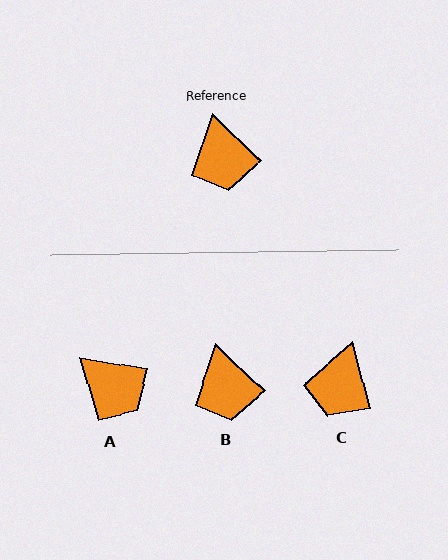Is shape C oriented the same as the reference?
No, it is off by about 31 degrees.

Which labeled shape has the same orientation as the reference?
B.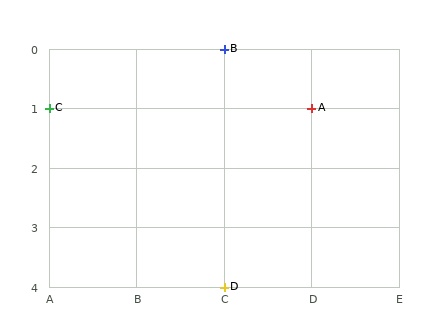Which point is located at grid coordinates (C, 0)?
Point B is at (C, 0).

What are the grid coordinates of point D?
Point D is at grid coordinates (C, 4).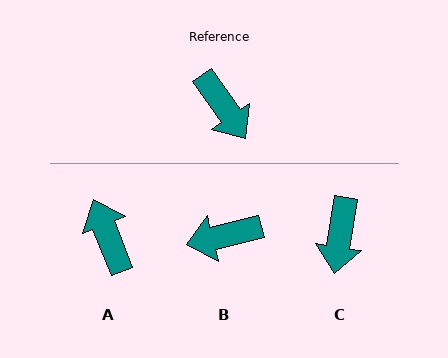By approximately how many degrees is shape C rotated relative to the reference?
Approximately 43 degrees clockwise.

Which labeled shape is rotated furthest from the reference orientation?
A, about 167 degrees away.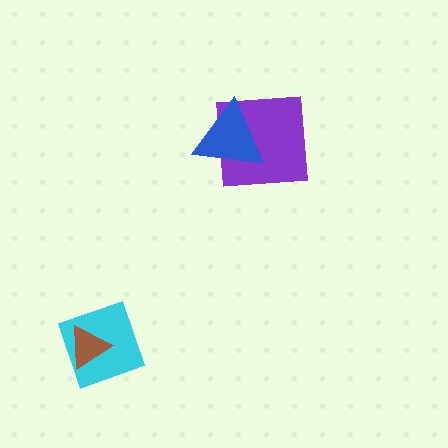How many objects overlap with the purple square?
1 object overlaps with the purple square.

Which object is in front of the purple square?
The blue triangle is in front of the purple square.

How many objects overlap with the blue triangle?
1 object overlaps with the blue triangle.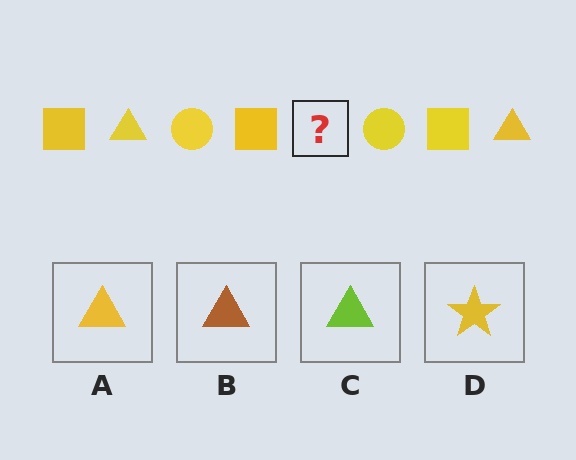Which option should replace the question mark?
Option A.